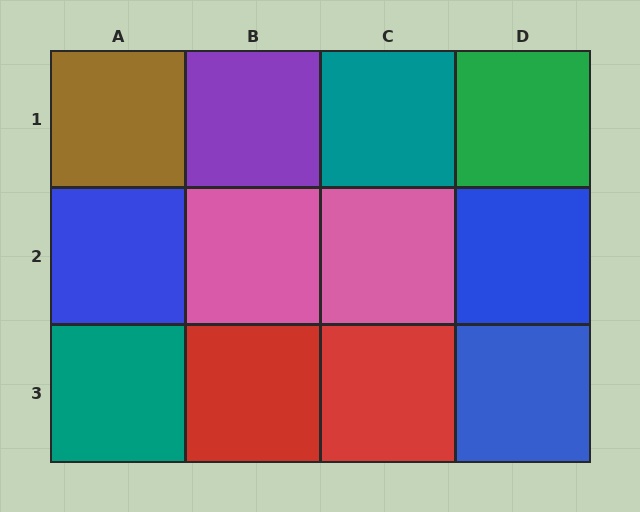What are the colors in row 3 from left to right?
Teal, red, red, blue.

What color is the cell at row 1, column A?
Brown.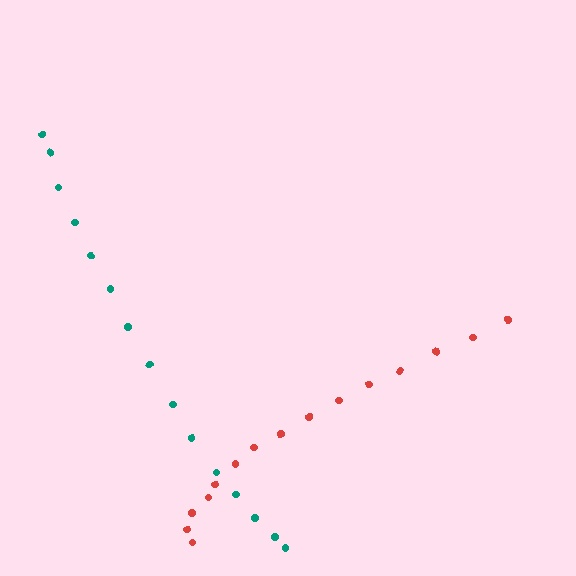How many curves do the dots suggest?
There are 2 distinct paths.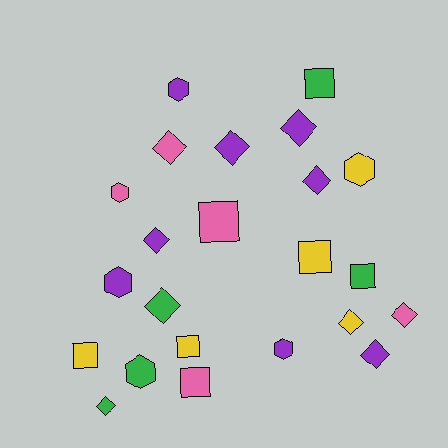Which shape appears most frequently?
Diamond, with 10 objects.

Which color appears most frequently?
Purple, with 8 objects.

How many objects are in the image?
There are 23 objects.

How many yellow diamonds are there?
There is 1 yellow diamond.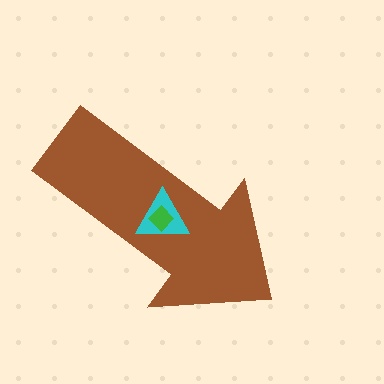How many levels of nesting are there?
3.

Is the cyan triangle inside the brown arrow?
Yes.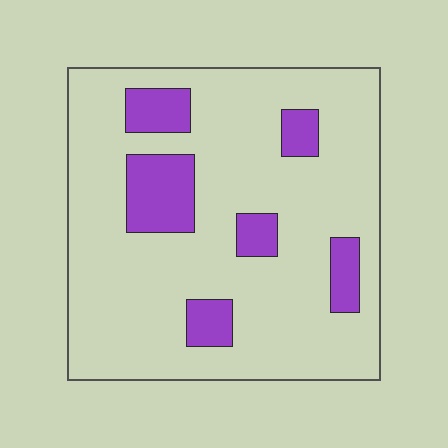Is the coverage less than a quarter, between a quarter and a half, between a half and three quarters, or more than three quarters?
Less than a quarter.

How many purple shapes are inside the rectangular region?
6.